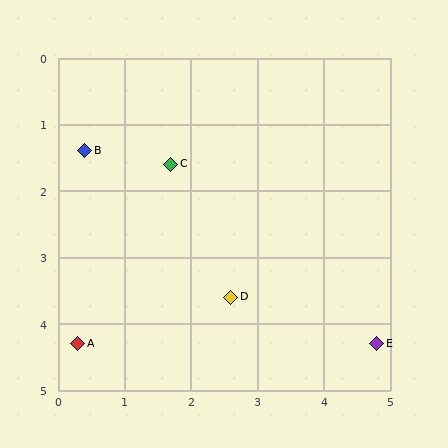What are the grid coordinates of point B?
Point B is at approximately (0.4, 1.4).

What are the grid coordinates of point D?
Point D is at approximately (2.6, 3.6).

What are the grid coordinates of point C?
Point C is at approximately (1.7, 1.6).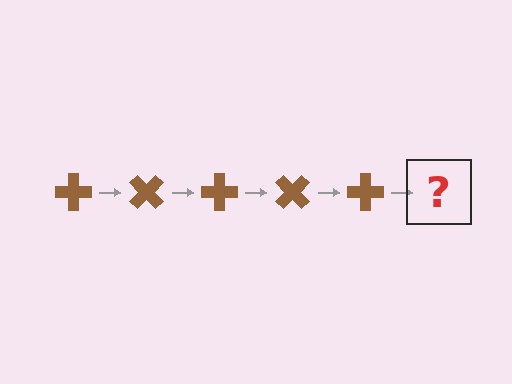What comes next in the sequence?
The next element should be a brown cross rotated 225 degrees.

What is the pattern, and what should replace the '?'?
The pattern is that the cross rotates 45 degrees each step. The '?' should be a brown cross rotated 225 degrees.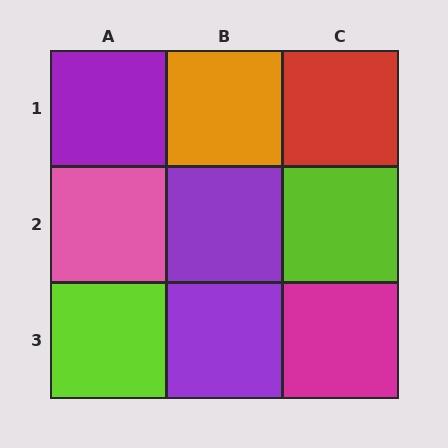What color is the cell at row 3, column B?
Purple.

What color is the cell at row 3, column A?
Lime.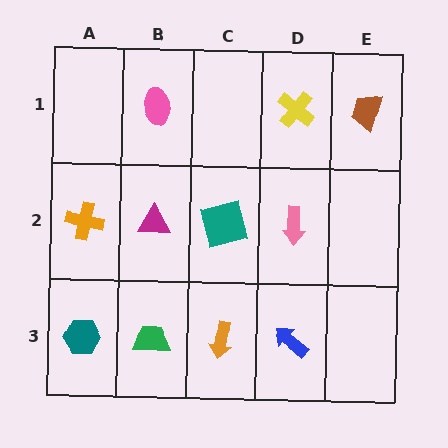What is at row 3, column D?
A blue arrow.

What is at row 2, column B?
A magenta triangle.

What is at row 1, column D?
A yellow cross.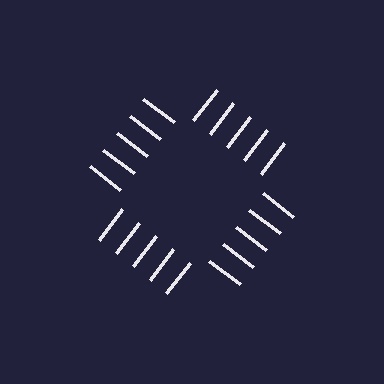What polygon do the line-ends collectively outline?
An illusory square — the line segments terminate on its edges but no continuous stroke is drawn.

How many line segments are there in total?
20 — 5 along each of the 4 edges.